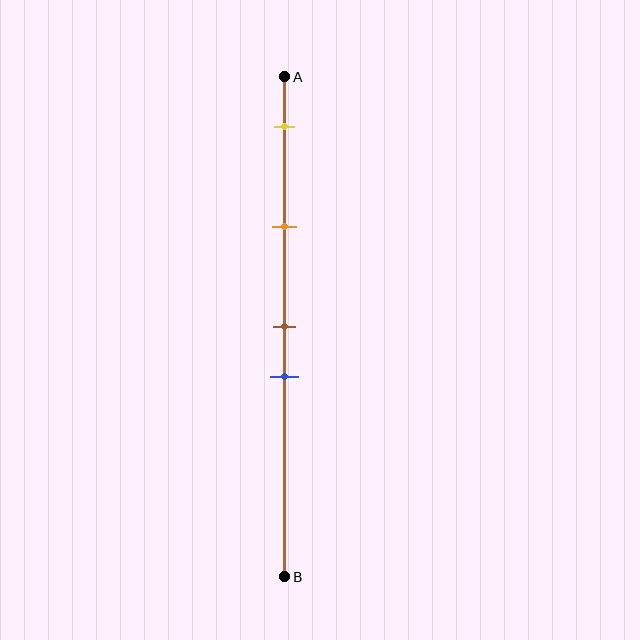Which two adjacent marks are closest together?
The brown and blue marks are the closest adjacent pair.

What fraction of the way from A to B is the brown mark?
The brown mark is approximately 50% (0.5) of the way from A to B.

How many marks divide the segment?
There are 4 marks dividing the segment.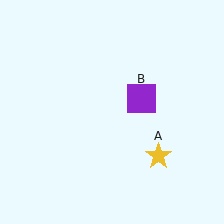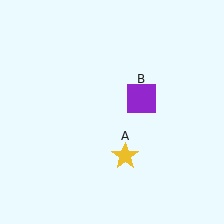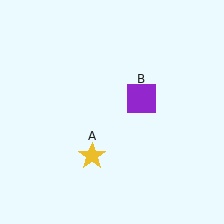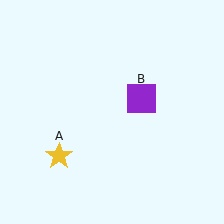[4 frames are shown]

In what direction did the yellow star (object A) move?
The yellow star (object A) moved left.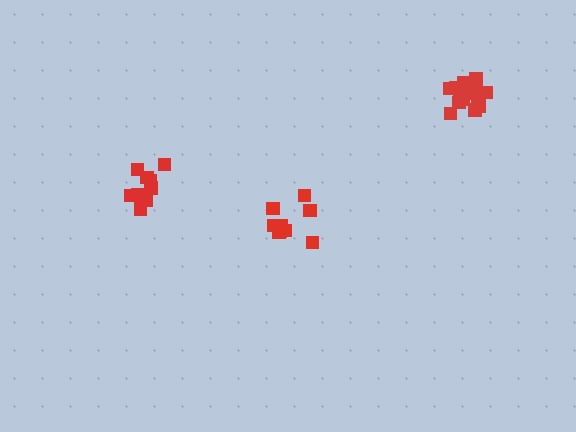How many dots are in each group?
Group 1: 10 dots, Group 2: 10 dots, Group 3: 15 dots (35 total).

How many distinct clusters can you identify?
There are 3 distinct clusters.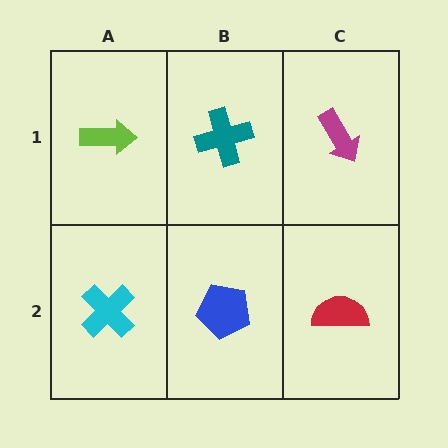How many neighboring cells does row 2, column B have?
3.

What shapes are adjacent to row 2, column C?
A magenta arrow (row 1, column C), a blue pentagon (row 2, column B).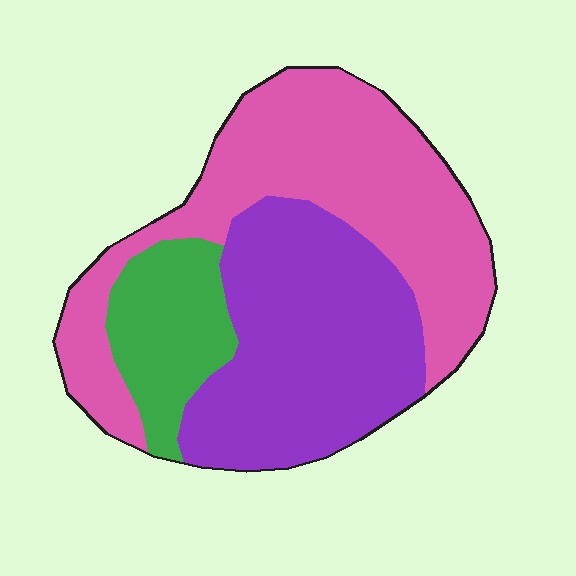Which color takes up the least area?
Green, at roughly 15%.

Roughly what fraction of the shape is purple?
Purple takes up about two fifths (2/5) of the shape.